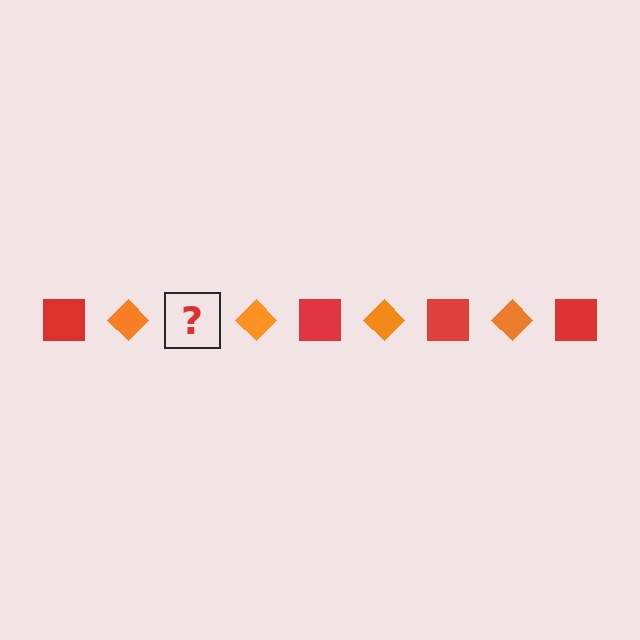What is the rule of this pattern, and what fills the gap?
The rule is that the pattern alternates between red square and orange diamond. The gap should be filled with a red square.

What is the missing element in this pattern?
The missing element is a red square.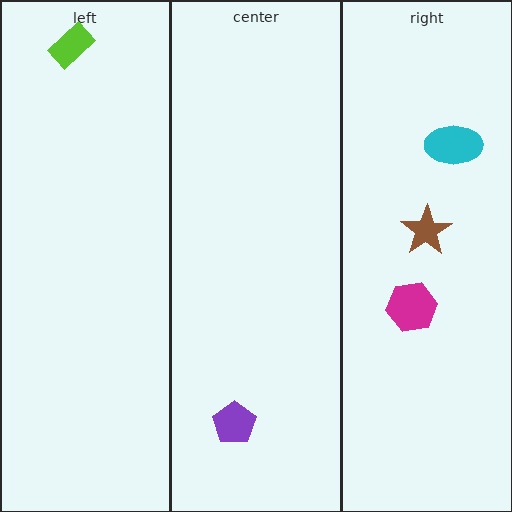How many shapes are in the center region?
1.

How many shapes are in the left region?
1.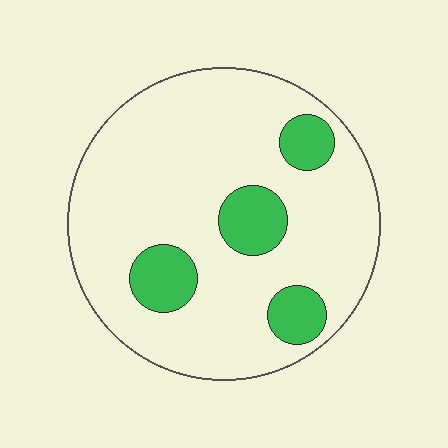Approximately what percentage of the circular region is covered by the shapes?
Approximately 15%.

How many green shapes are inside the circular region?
4.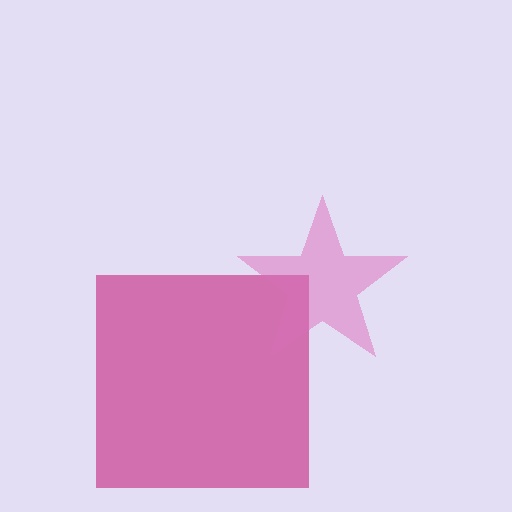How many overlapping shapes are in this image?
There are 2 overlapping shapes in the image.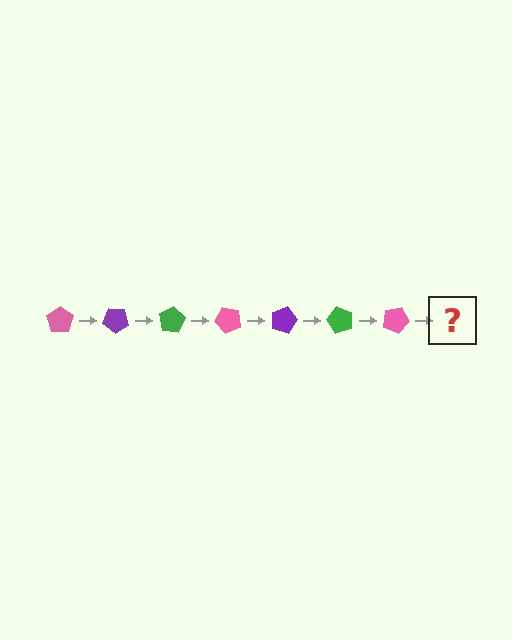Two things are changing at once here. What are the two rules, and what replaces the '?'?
The two rules are that it rotates 40 degrees each step and the color cycles through pink, purple, and green. The '?' should be a purple pentagon, rotated 280 degrees from the start.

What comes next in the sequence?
The next element should be a purple pentagon, rotated 280 degrees from the start.